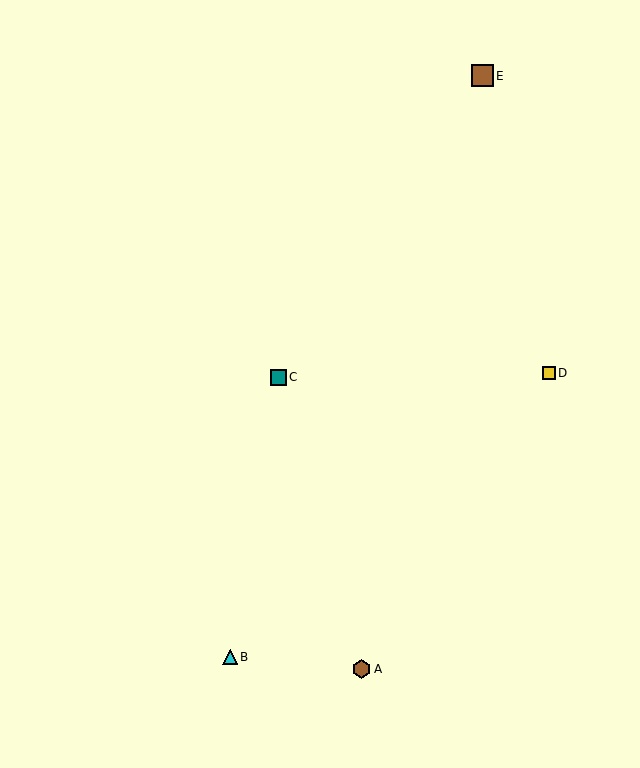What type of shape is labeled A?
Shape A is a brown hexagon.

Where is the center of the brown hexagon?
The center of the brown hexagon is at (361, 669).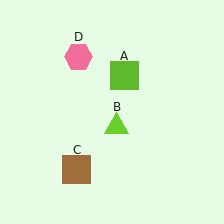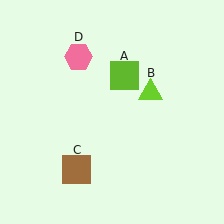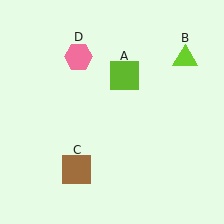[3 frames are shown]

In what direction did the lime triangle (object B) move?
The lime triangle (object B) moved up and to the right.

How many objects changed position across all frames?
1 object changed position: lime triangle (object B).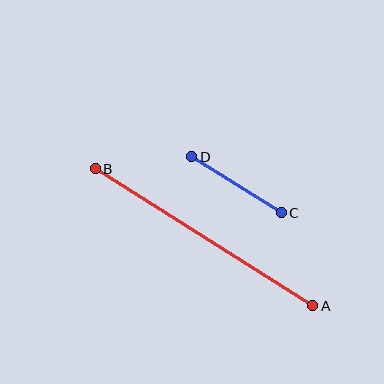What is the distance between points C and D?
The distance is approximately 105 pixels.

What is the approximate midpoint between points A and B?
The midpoint is at approximately (204, 237) pixels.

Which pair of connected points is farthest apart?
Points A and B are farthest apart.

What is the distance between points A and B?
The distance is approximately 257 pixels.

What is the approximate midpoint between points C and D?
The midpoint is at approximately (237, 185) pixels.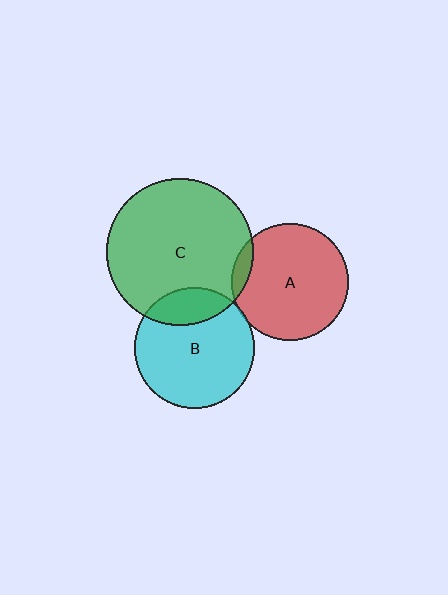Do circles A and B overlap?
Yes.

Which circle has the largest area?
Circle C (green).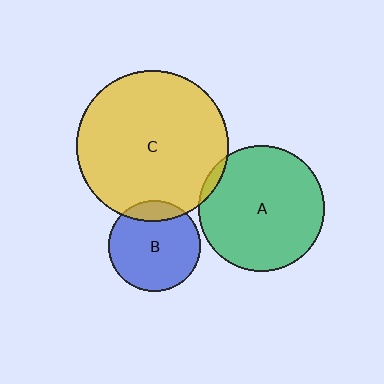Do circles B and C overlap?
Yes.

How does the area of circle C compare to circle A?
Approximately 1.4 times.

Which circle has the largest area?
Circle C (yellow).